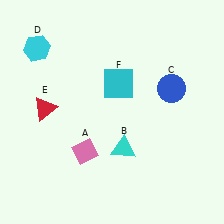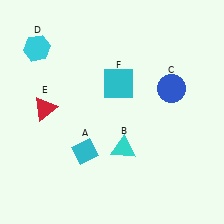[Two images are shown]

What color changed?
The diamond (A) changed from pink in Image 1 to cyan in Image 2.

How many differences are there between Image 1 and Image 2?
There is 1 difference between the two images.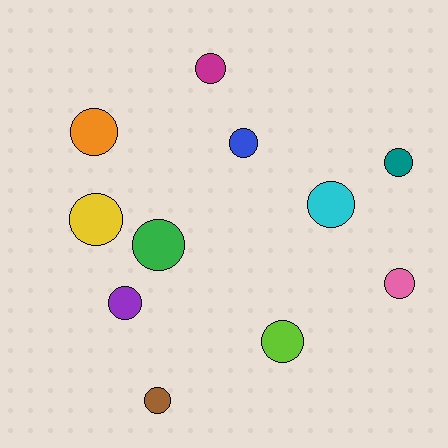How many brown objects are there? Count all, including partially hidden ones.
There is 1 brown object.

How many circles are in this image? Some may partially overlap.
There are 11 circles.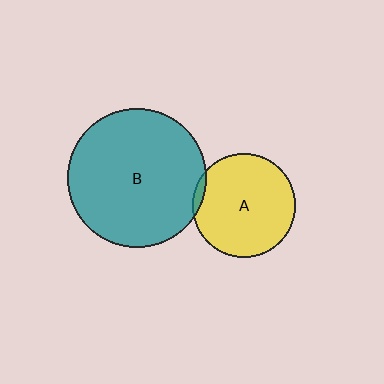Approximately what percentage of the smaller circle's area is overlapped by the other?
Approximately 5%.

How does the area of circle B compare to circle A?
Approximately 1.8 times.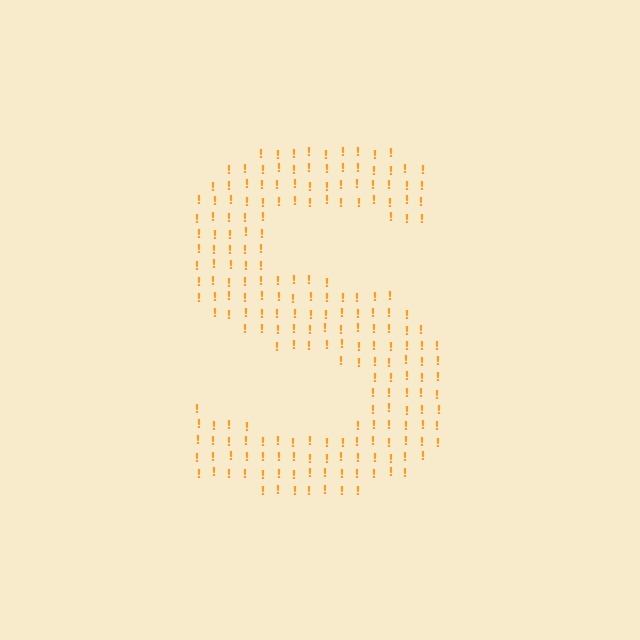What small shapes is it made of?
It is made of small exclamation marks.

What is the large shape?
The large shape is the letter S.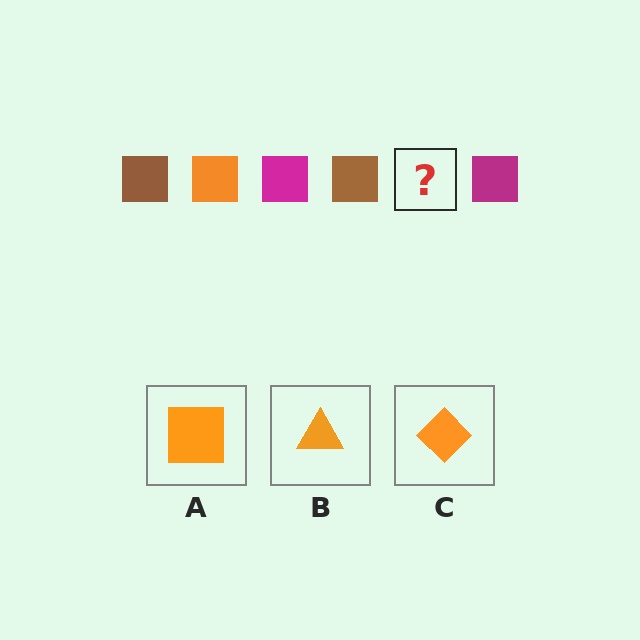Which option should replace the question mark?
Option A.